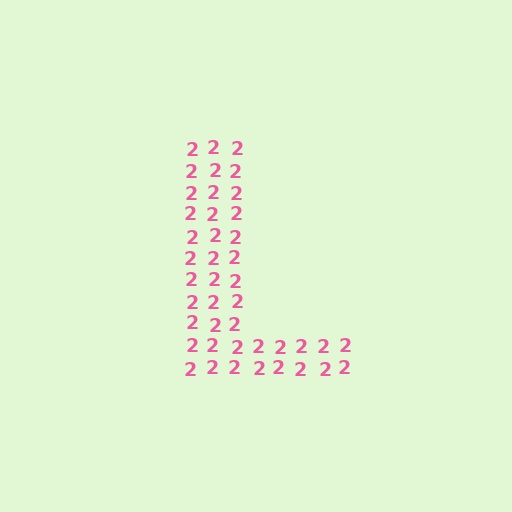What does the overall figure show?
The overall figure shows the letter L.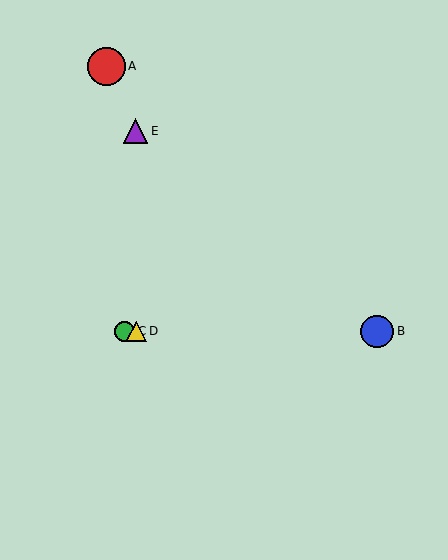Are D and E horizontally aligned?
No, D is at y≈331 and E is at y≈131.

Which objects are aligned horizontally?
Objects B, C, D are aligned horizontally.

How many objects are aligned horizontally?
3 objects (B, C, D) are aligned horizontally.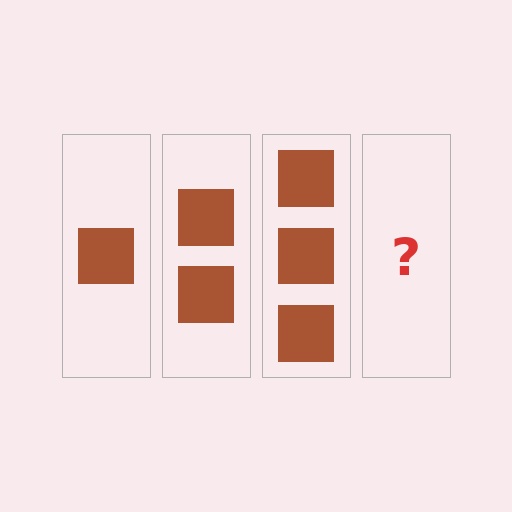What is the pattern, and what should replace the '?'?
The pattern is that each step adds one more square. The '?' should be 4 squares.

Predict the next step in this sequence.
The next step is 4 squares.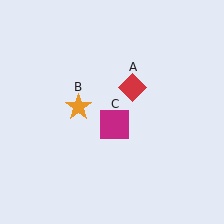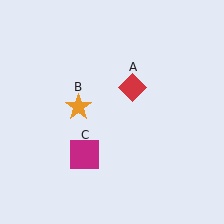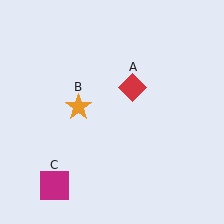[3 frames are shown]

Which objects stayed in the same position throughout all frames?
Red diamond (object A) and orange star (object B) remained stationary.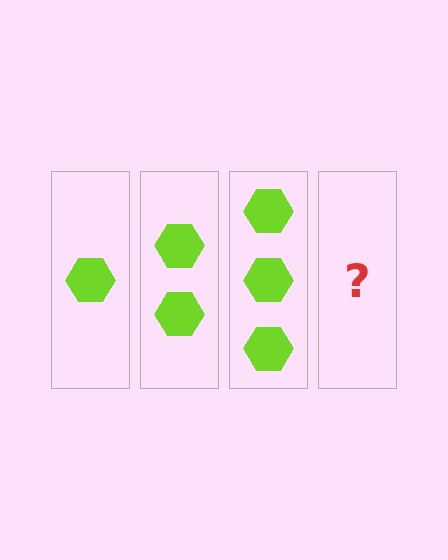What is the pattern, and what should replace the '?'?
The pattern is that each step adds one more hexagon. The '?' should be 4 hexagons.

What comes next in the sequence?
The next element should be 4 hexagons.